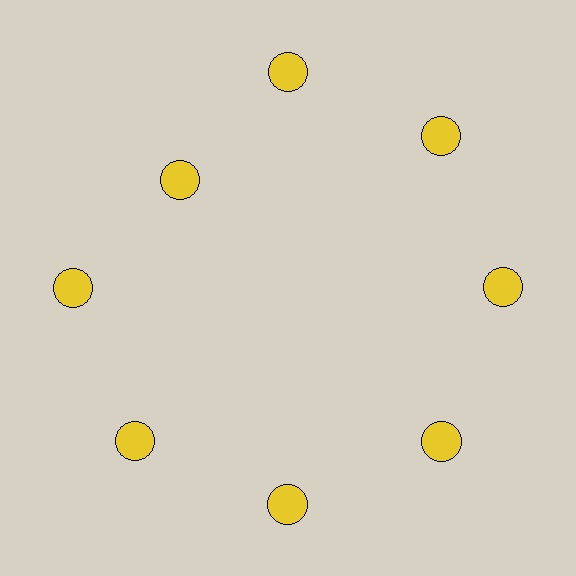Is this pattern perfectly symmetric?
No. The 8 yellow circles are arranged in a ring, but one element near the 10 o'clock position is pulled inward toward the center, breaking the 8-fold rotational symmetry.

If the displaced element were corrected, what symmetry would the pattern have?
It would have 8-fold rotational symmetry — the pattern would map onto itself every 45 degrees.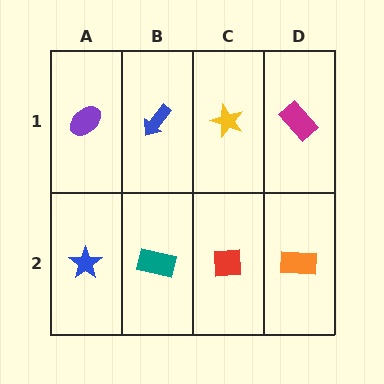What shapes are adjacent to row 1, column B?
A teal rectangle (row 2, column B), a purple ellipse (row 1, column A), a yellow star (row 1, column C).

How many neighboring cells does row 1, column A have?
2.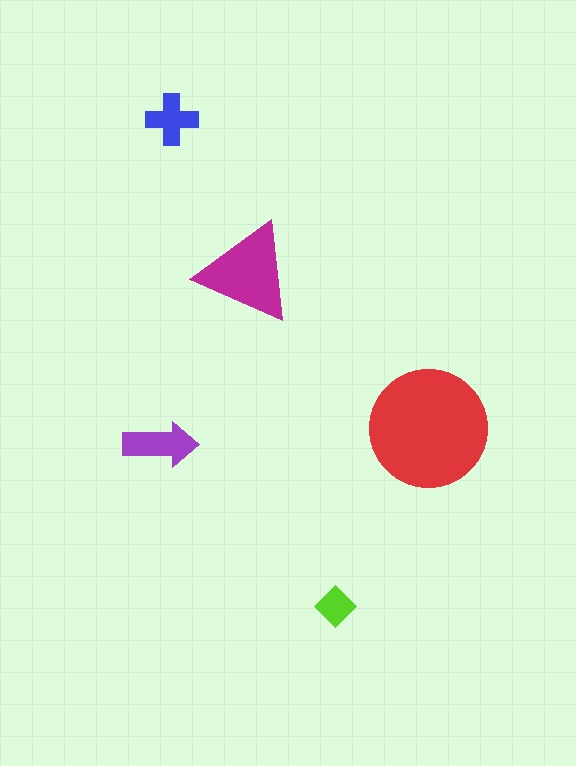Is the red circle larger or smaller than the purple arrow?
Larger.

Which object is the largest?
The red circle.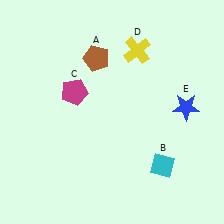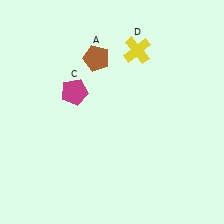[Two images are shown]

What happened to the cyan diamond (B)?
The cyan diamond (B) was removed in Image 2. It was in the bottom-right area of Image 1.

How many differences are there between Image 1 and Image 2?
There are 2 differences between the two images.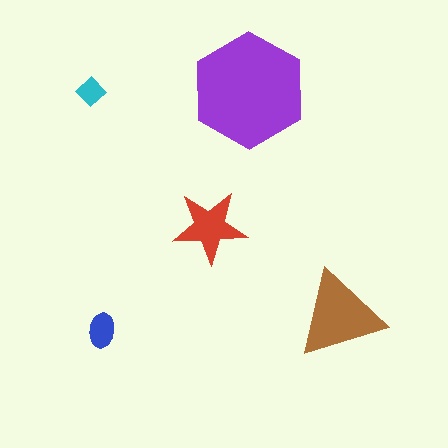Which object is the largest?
The purple hexagon.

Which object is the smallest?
The cyan diamond.